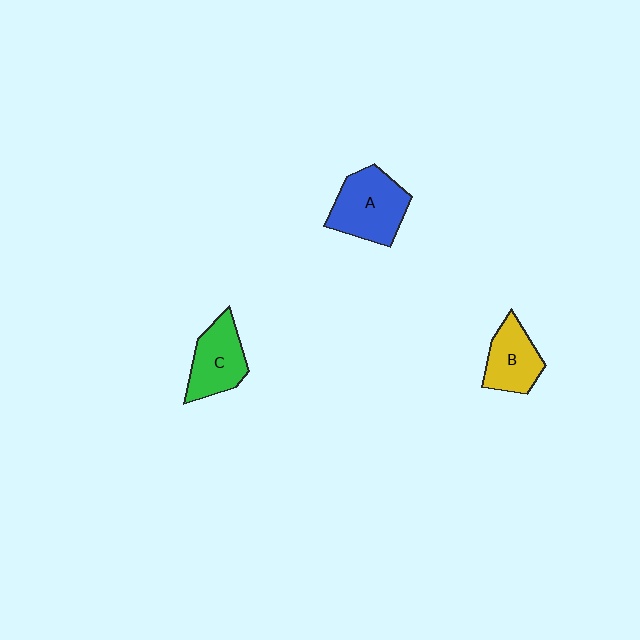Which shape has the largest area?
Shape A (blue).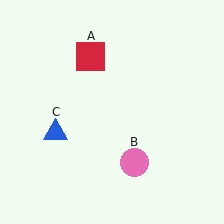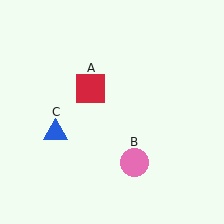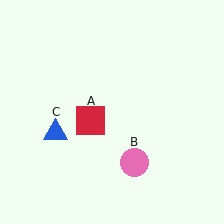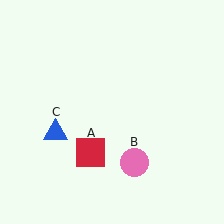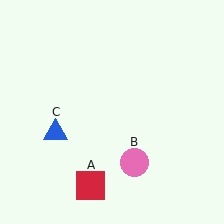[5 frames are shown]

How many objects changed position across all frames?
1 object changed position: red square (object A).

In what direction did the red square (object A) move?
The red square (object A) moved down.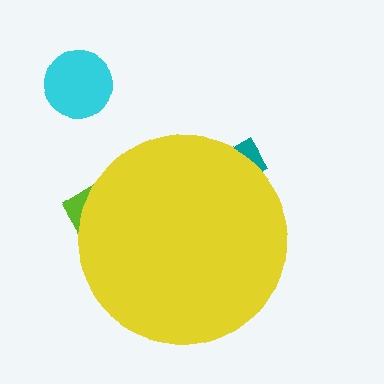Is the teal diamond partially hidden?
Yes, the teal diamond is partially hidden behind the yellow circle.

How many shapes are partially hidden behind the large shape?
2 shapes are partially hidden.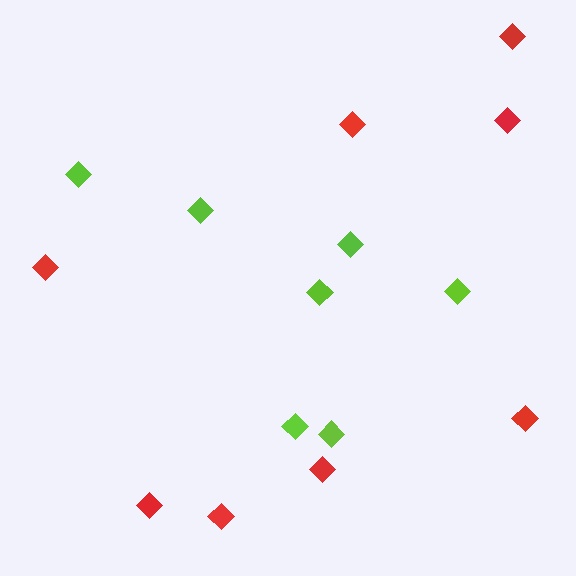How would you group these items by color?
There are 2 groups: one group of red diamonds (8) and one group of lime diamonds (7).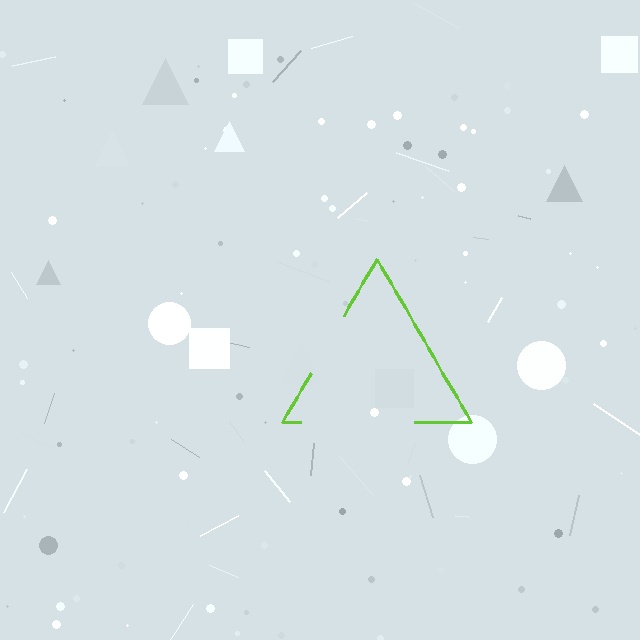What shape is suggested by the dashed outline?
The dashed outline suggests a triangle.